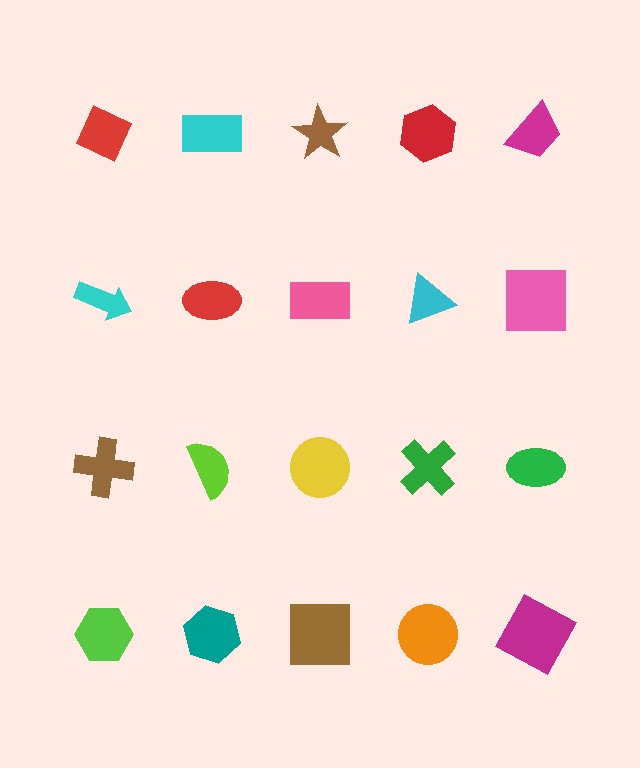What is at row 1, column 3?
A brown star.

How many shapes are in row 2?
5 shapes.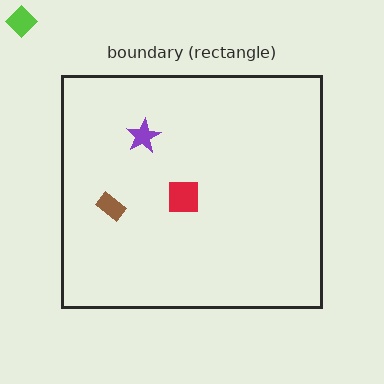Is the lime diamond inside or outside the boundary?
Outside.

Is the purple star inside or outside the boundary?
Inside.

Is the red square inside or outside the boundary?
Inside.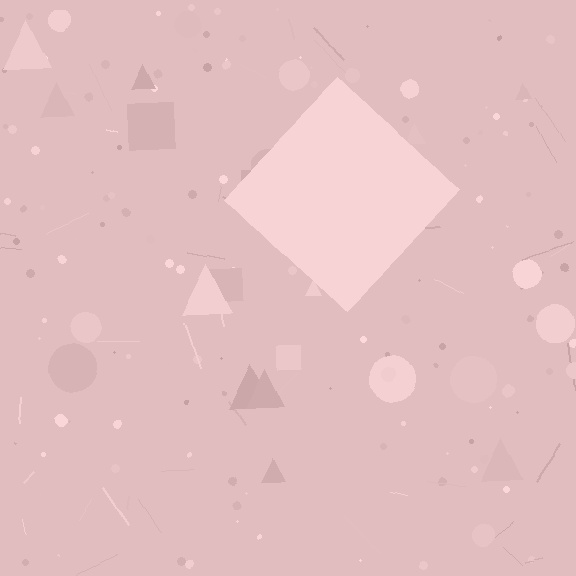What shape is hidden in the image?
A diamond is hidden in the image.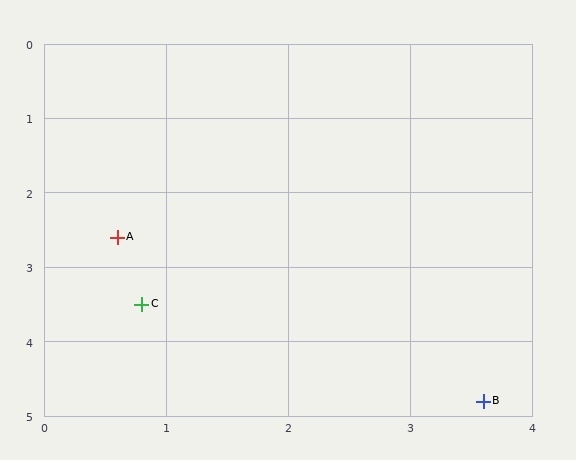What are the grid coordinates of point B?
Point B is at approximately (3.6, 4.8).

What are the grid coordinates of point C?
Point C is at approximately (0.8, 3.5).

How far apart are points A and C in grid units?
Points A and C are about 0.9 grid units apart.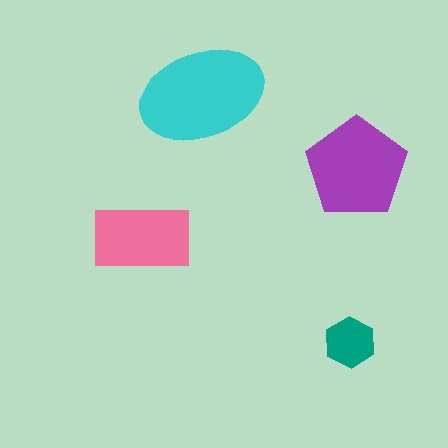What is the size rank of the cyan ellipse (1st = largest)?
1st.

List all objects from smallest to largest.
The teal hexagon, the pink rectangle, the purple pentagon, the cyan ellipse.